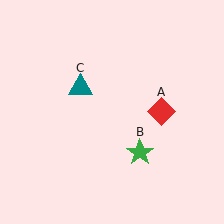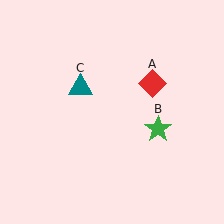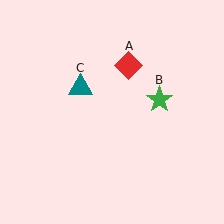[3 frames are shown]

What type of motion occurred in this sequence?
The red diamond (object A), green star (object B) rotated counterclockwise around the center of the scene.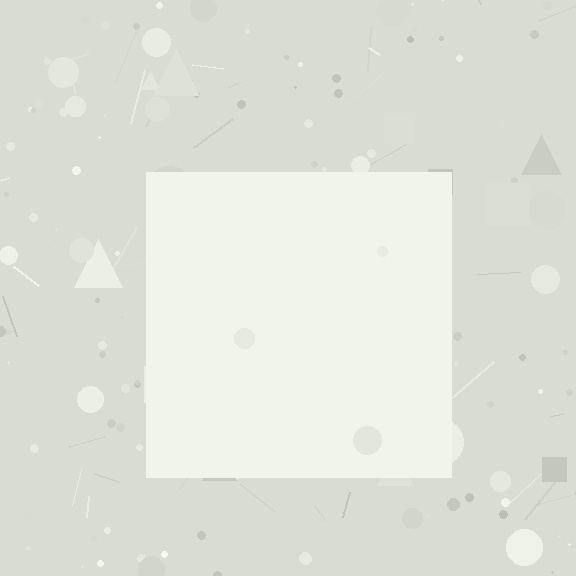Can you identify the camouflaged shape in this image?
The camouflaged shape is a square.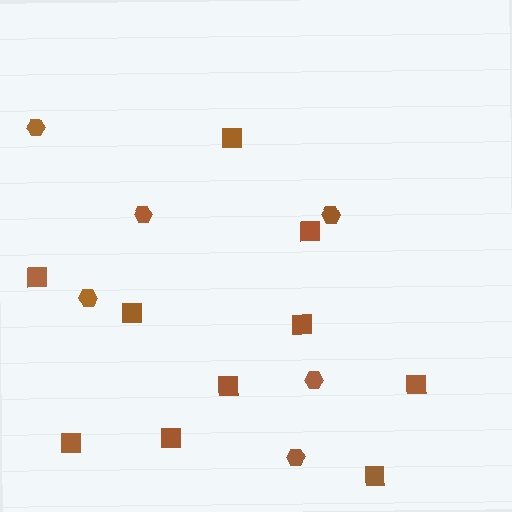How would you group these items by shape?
There are 2 groups: one group of hexagons (6) and one group of squares (10).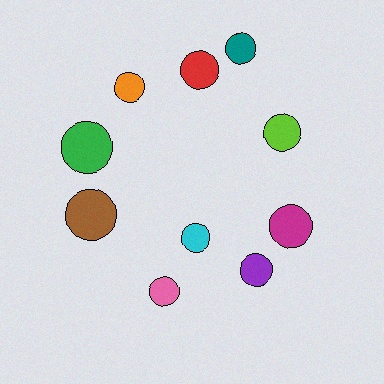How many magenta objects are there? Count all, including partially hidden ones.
There is 1 magenta object.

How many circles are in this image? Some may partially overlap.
There are 10 circles.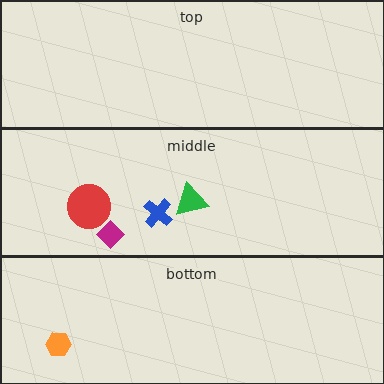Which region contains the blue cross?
The middle region.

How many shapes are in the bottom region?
1.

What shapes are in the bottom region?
The orange hexagon.